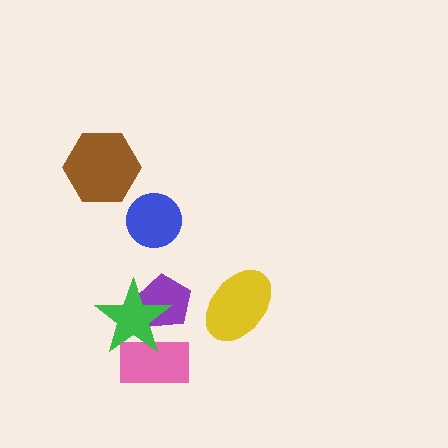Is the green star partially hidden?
No, no other shape covers it.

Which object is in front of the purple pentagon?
The green star is in front of the purple pentagon.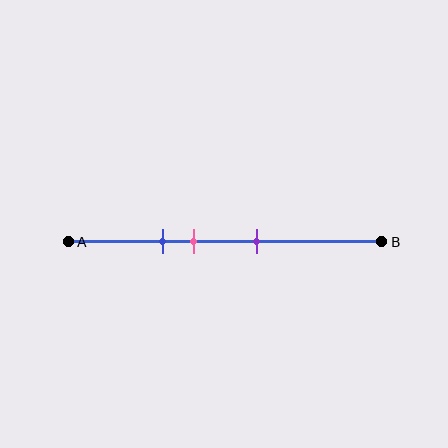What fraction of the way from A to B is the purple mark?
The purple mark is approximately 60% (0.6) of the way from A to B.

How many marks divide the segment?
There are 3 marks dividing the segment.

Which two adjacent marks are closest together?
The blue and pink marks are the closest adjacent pair.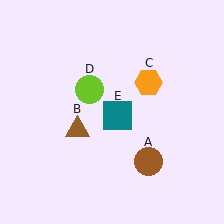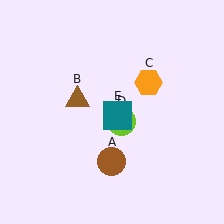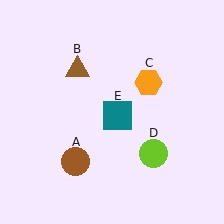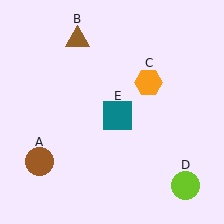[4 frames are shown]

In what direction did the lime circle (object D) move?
The lime circle (object D) moved down and to the right.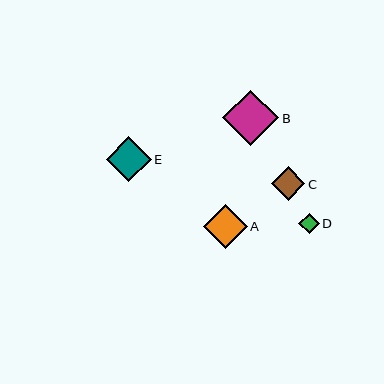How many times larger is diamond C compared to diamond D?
Diamond C is approximately 1.6 times the size of diamond D.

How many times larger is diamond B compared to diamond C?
Diamond B is approximately 1.7 times the size of diamond C.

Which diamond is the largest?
Diamond B is the largest with a size of approximately 56 pixels.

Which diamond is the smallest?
Diamond D is the smallest with a size of approximately 21 pixels.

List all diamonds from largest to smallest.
From largest to smallest: B, E, A, C, D.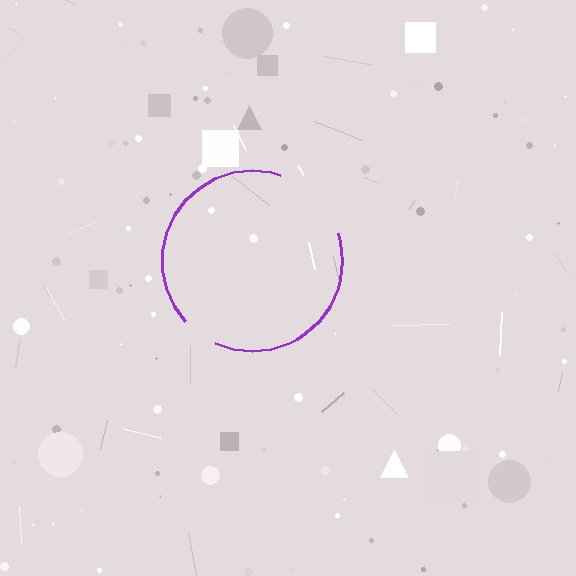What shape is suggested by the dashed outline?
The dashed outline suggests a circle.